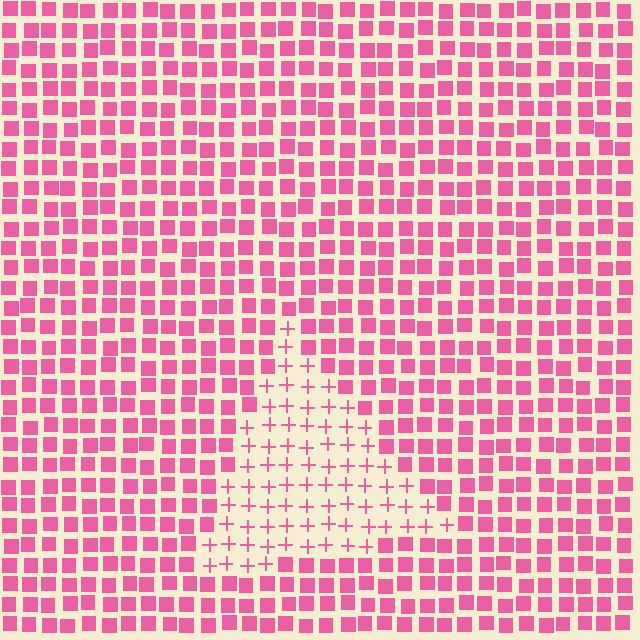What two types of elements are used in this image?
The image uses plus signs inside the triangle region and squares outside it.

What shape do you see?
I see a triangle.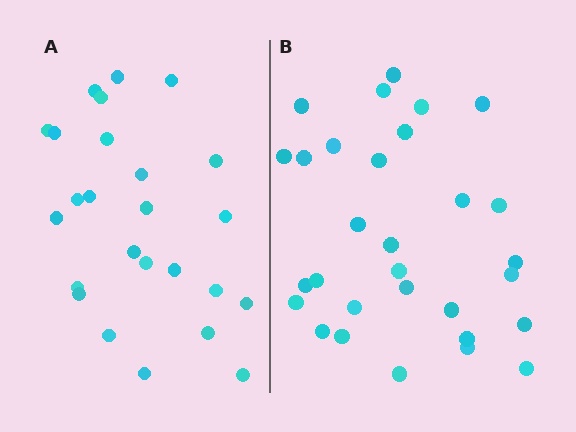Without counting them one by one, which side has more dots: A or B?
Region B (the right region) has more dots.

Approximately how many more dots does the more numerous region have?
Region B has about 5 more dots than region A.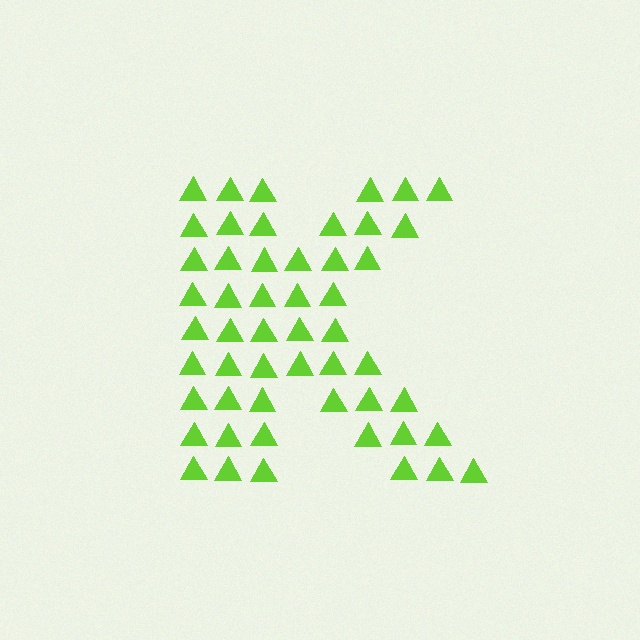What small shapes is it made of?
It is made of small triangles.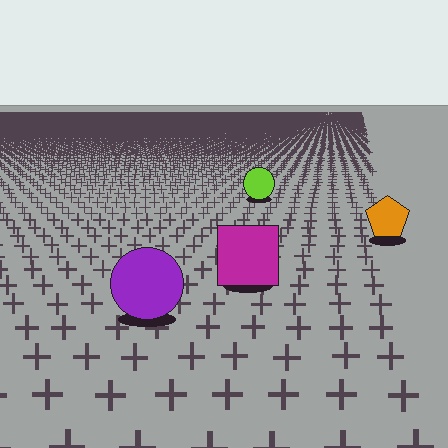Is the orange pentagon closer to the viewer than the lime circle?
Yes. The orange pentagon is closer — you can tell from the texture gradient: the ground texture is coarser near it.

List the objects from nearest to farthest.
From nearest to farthest: the purple circle, the magenta square, the orange pentagon, the lime circle.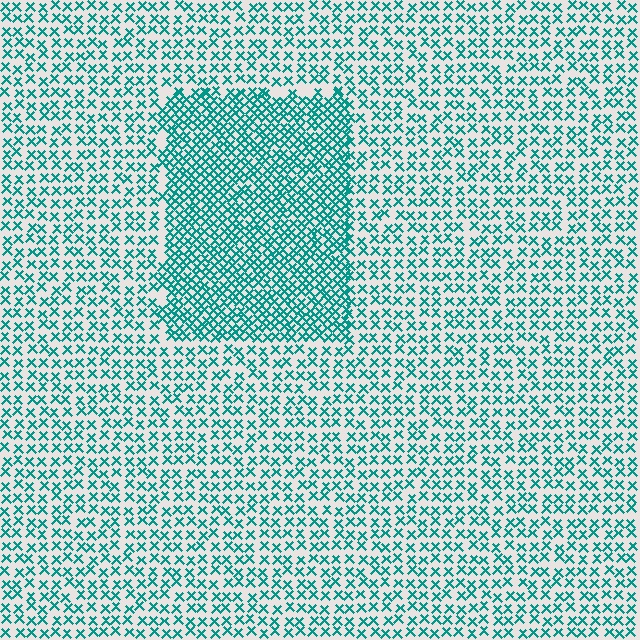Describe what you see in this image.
The image contains small teal elements arranged at two different densities. A rectangle-shaped region is visible where the elements are more densely packed than the surrounding area.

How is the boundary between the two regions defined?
The boundary is defined by a change in element density (approximately 2.0x ratio). All elements are the same color, size, and shape.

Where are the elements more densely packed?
The elements are more densely packed inside the rectangle boundary.